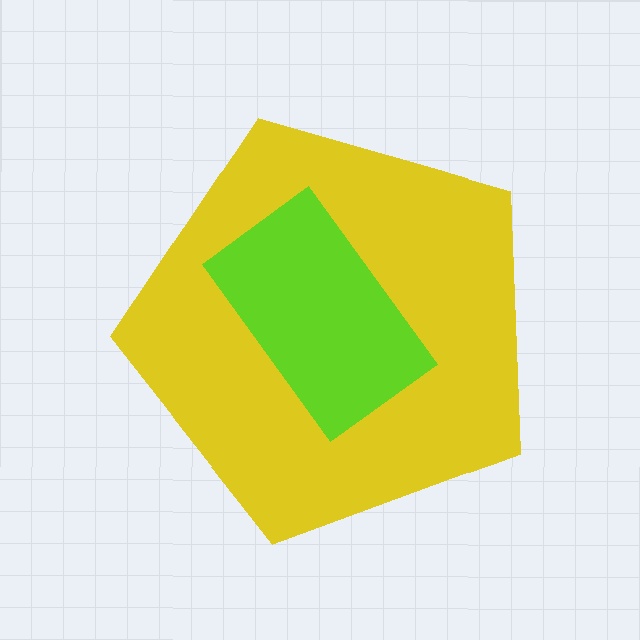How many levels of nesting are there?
2.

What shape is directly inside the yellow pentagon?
The lime rectangle.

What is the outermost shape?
The yellow pentagon.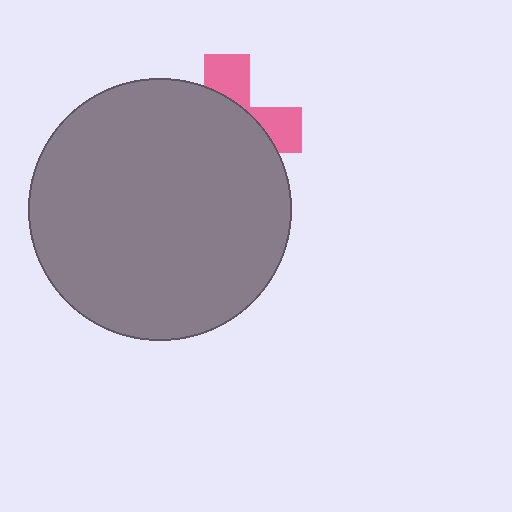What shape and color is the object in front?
The object in front is a gray circle.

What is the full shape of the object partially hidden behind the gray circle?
The partially hidden object is a pink cross.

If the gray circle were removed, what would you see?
You would see the complete pink cross.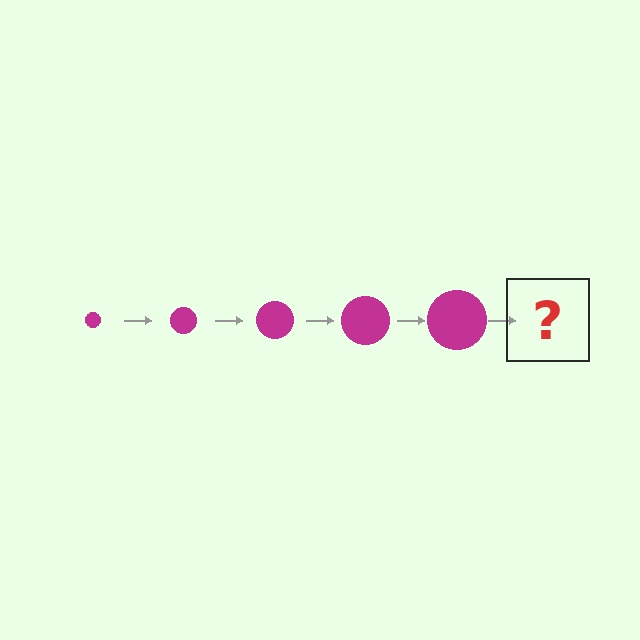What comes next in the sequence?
The next element should be a magenta circle, larger than the previous one.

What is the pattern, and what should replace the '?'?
The pattern is that the circle gets progressively larger each step. The '?' should be a magenta circle, larger than the previous one.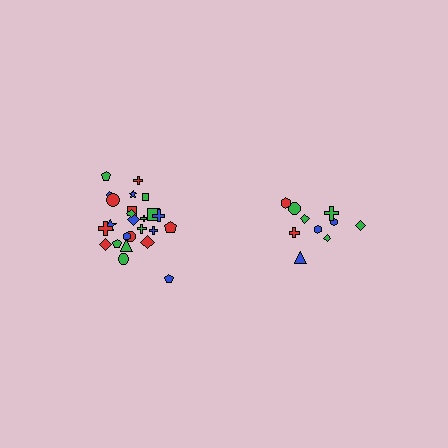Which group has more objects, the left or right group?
The left group.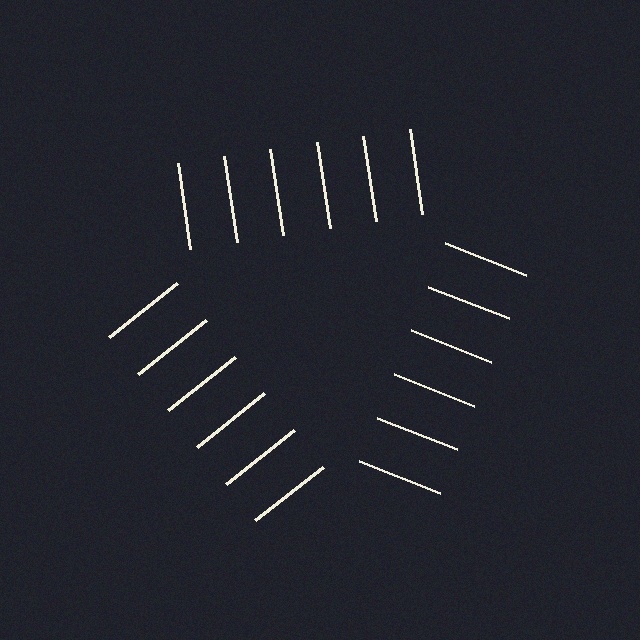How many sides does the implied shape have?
3 sides — the line-ends trace a triangle.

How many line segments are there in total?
18 — 6 along each of the 3 edges.